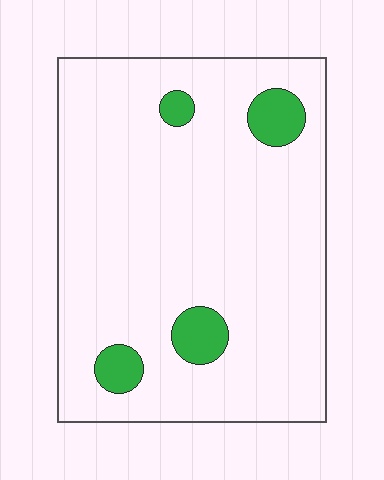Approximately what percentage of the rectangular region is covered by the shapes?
Approximately 10%.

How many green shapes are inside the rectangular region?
4.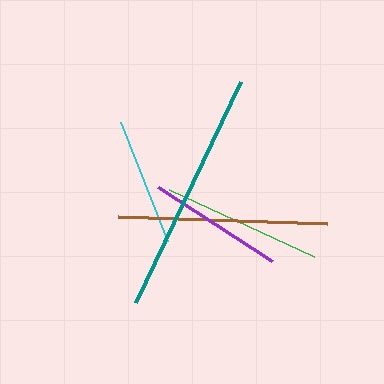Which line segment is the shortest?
The cyan line is the shortest at approximately 128 pixels.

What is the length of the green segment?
The green segment is approximately 160 pixels long.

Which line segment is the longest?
The teal line is the longest at approximately 245 pixels.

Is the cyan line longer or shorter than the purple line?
The purple line is longer than the cyan line.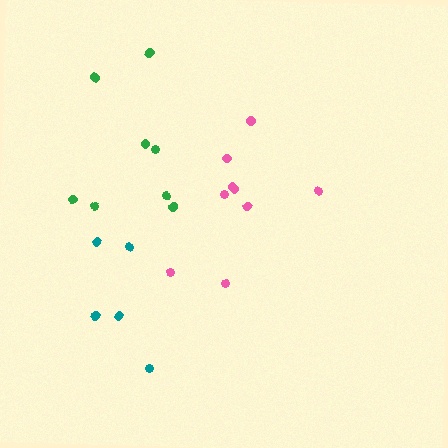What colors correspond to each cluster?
The clusters are colored: green, teal, pink.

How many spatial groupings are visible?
There are 3 spatial groupings.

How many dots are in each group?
Group 1: 8 dots, Group 2: 5 dots, Group 3: 9 dots (22 total).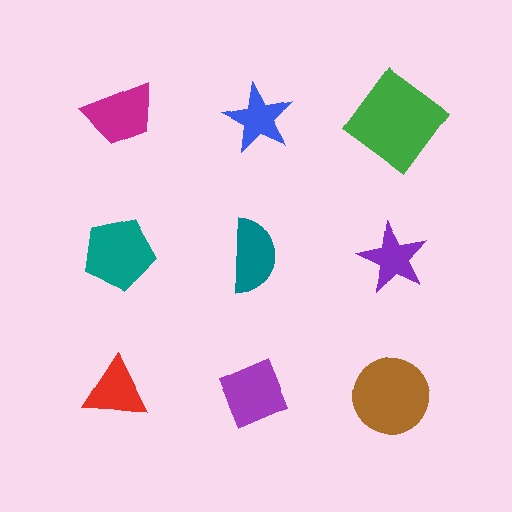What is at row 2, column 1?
A teal pentagon.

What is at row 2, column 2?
A teal semicircle.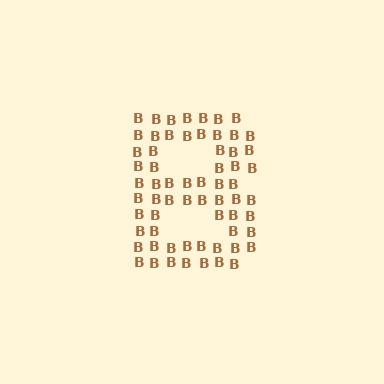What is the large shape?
The large shape is the letter B.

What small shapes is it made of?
It is made of small letter B's.